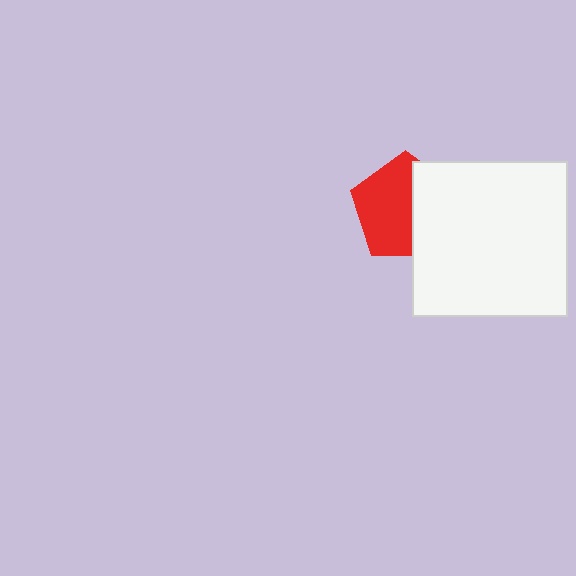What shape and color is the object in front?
The object in front is a white square.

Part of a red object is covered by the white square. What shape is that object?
It is a pentagon.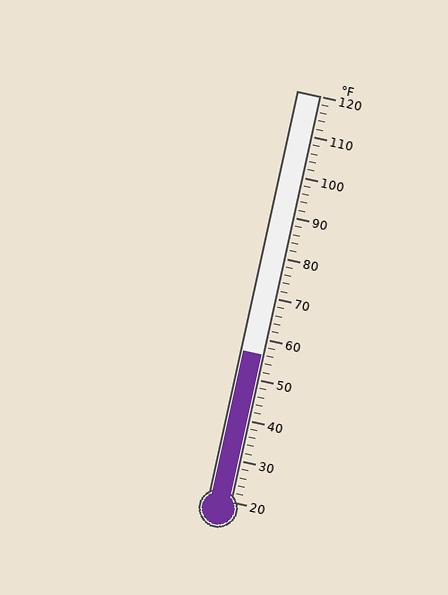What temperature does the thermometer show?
The thermometer shows approximately 56°F.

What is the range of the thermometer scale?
The thermometer scale ranges from 20°F to 120°F.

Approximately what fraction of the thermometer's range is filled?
The thermometer is filled to approximately 35% of its range.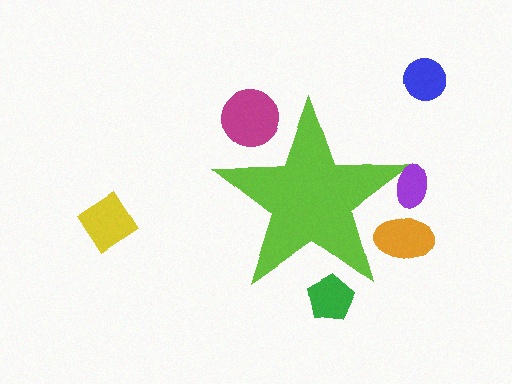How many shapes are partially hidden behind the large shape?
4 shapes are partially hidden.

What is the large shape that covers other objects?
A lime star.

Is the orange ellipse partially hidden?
Yes, the orange ellipse is partially hidden behind the lime star.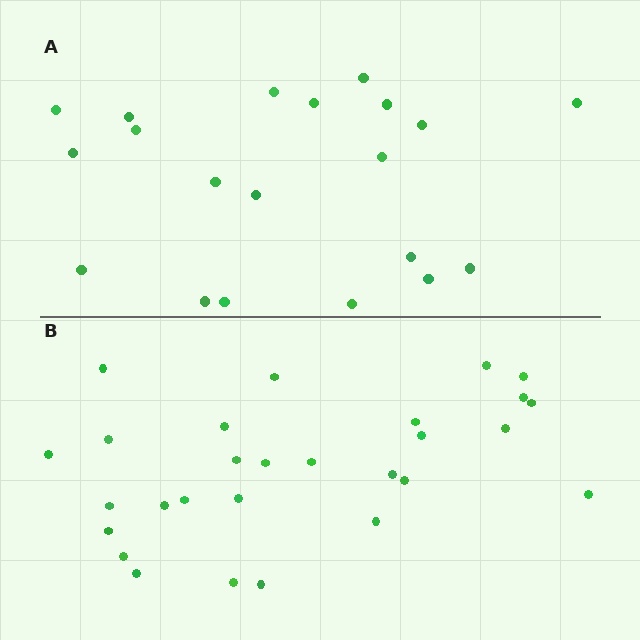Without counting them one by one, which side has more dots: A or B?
Region B (the bottom region) has more dots.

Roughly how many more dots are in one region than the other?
Region B has roughly 8 or so more dots than region A.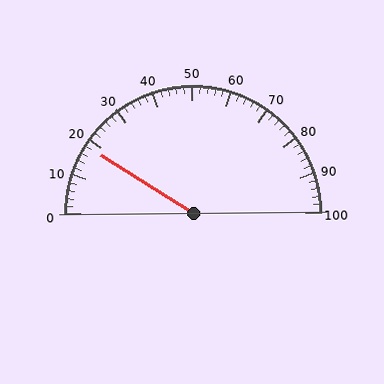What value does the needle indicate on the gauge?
The needle indicates approximately 18.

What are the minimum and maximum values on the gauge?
The gauge ranges from 0 to 100.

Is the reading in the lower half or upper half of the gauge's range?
The reading is in the lower half of the range (0 to 100).